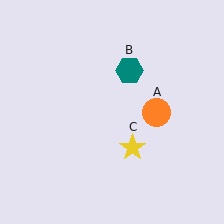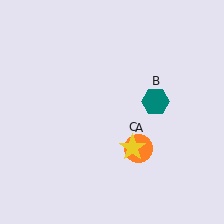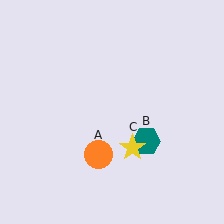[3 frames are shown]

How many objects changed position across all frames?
2 objects changed position: orange circle (object A), teal hexagon (object B).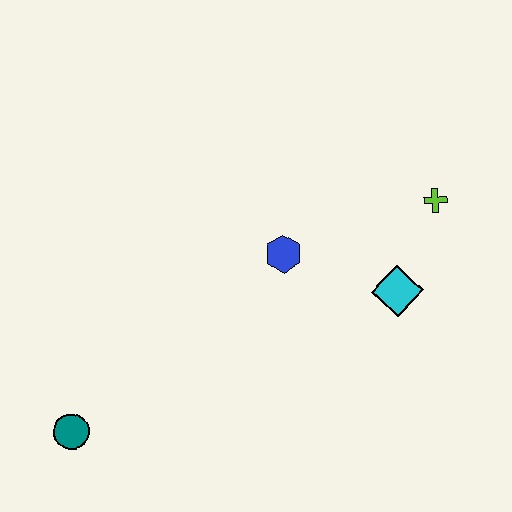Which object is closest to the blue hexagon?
The cyan diamond is closest to the blue hexagon.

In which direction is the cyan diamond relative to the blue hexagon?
The cyan diamond is to the right of the blue hexagon.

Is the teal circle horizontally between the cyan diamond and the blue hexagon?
No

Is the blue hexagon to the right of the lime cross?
No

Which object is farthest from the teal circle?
The lime cross is farthest from the teal circle.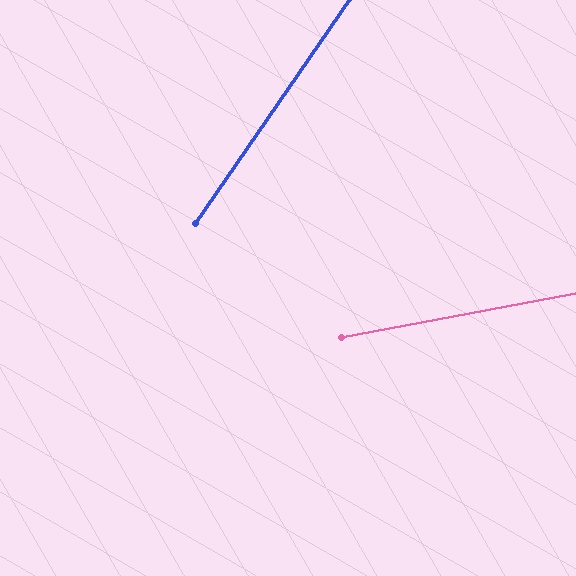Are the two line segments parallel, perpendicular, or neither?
Neither parallel nor perpendicular — they differ by about 45°.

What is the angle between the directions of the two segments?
Approximately 45 degrees.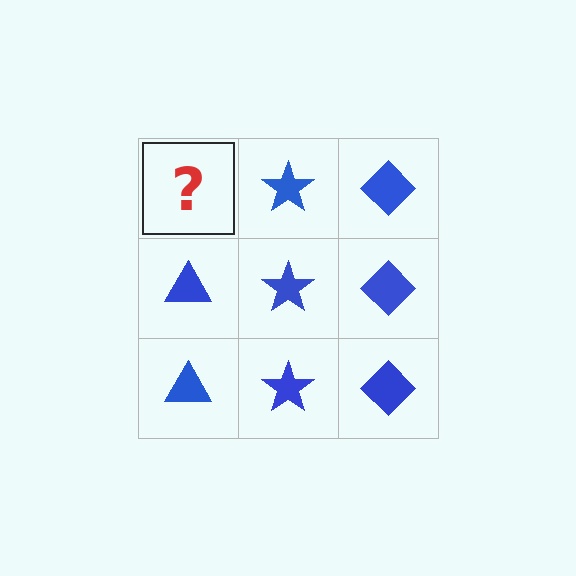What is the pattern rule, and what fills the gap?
The rule is that each column has a consistent shape. The gap should be filled with a blue triangle.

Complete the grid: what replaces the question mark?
The question mark should be replaced with a blue triangle.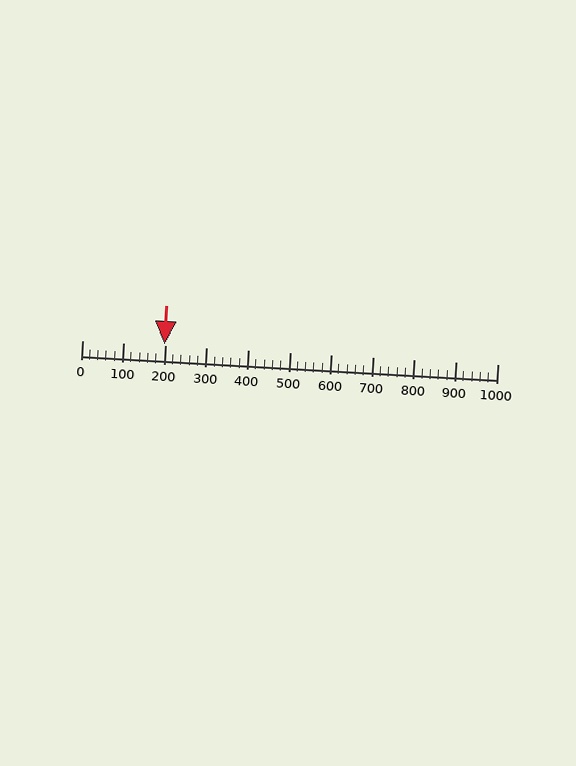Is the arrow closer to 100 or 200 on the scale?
The arrow is closer to 200.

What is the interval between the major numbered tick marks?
The major tick marks are spaced 100 units apart.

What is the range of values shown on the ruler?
The ruler shows values from 0 to 1000.